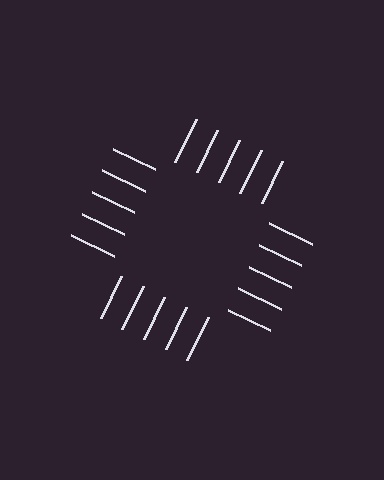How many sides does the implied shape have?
4 sides — the line-ends trace a square.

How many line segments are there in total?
20 — 5 along each of the 4 edges.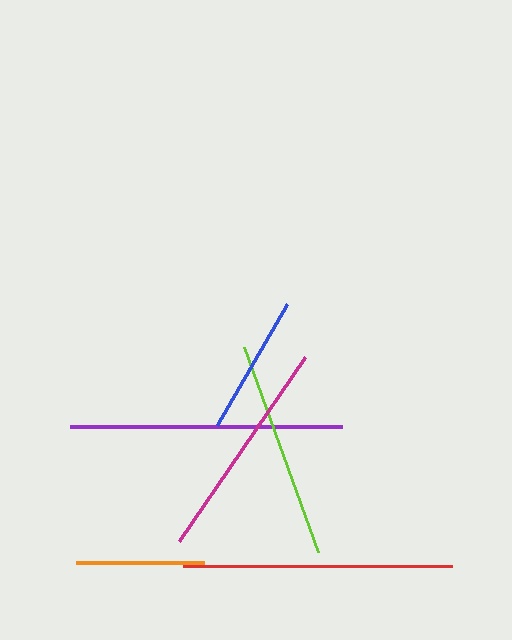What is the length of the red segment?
The red segment is approximately 270 pixels long.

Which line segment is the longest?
The purple line is the longest at approximately 272 pixels.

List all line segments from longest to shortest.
From longest to shortest: purple, red, magenta, lime, blue, orange.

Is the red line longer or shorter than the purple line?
The purple line is longer than the red line.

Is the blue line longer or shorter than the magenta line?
The magenta line is longer than the blue line.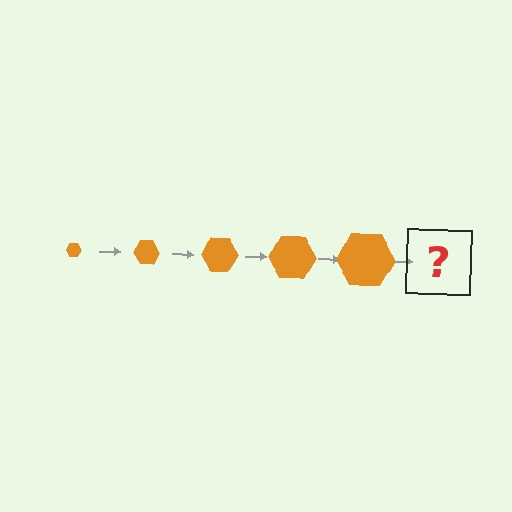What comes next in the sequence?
The next element should be an orange hexagon, larger than the previous one.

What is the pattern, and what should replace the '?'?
The pattern is that the hexagon gets progressively larger each step. The '?' should be an orange hexagon, larger than the previous one.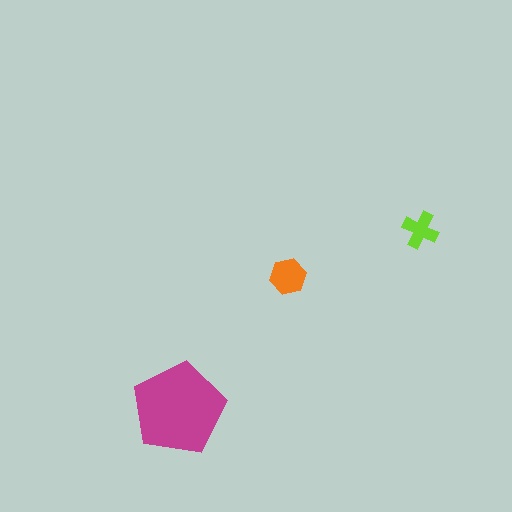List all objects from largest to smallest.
The magenta pentagon, the orange hexagon, the lime cross.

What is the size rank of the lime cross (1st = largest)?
3rd.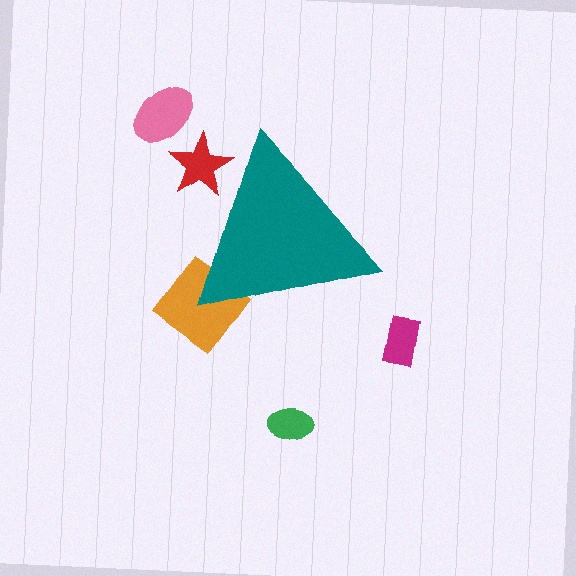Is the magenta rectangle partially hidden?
No, the magenta rectangle is fully visible.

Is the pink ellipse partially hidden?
No, the pink ellipse is fully visible.